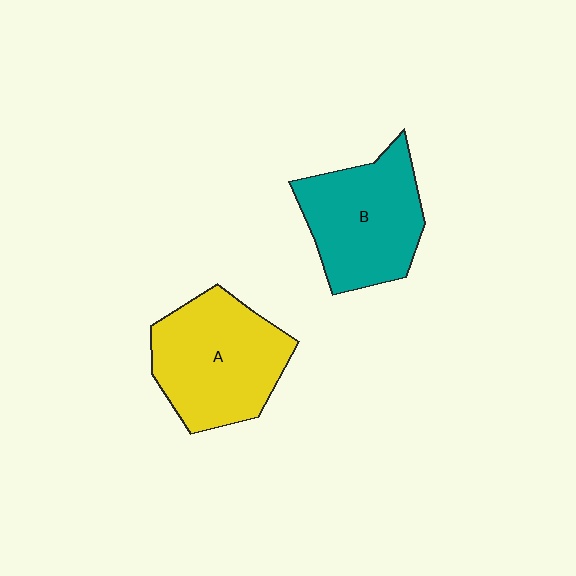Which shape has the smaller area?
Shape B (teal).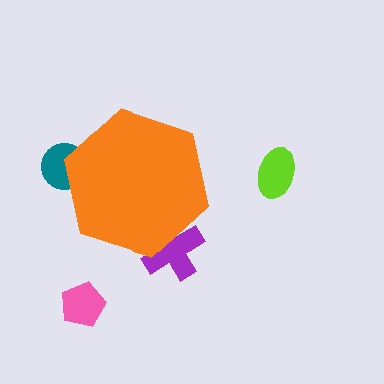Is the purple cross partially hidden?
Yes, the purple cross is partially hidden behind the orange hexagon.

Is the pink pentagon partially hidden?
No, the pink pentagon is fully visible.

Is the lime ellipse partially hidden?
No, the lime ellipse is fully visible.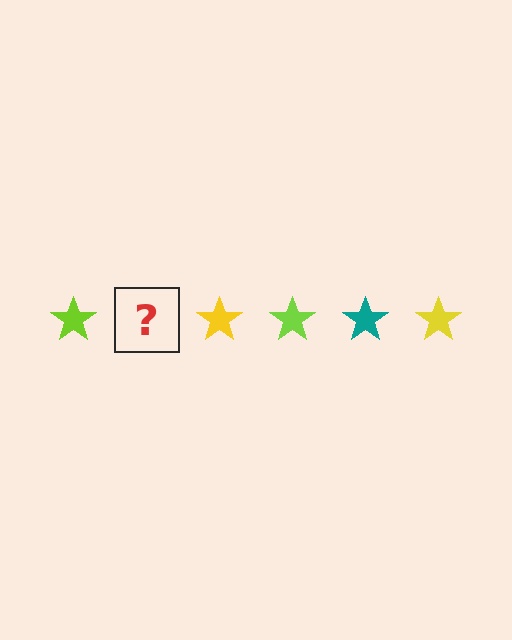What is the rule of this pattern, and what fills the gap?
The rule is that the pattern cycles through lime, teal, yellow stars. The gap should be filled with a teal star.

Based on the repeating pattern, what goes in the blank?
The blank should be a teal star.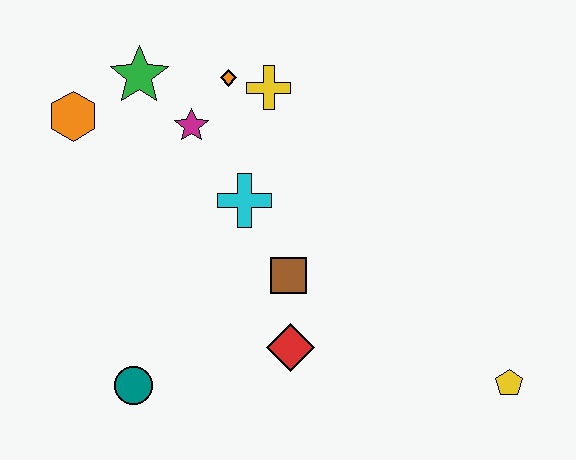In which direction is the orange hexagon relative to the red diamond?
The orange hexagon is above the red diamond.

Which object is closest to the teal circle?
The red diamond is closest to the teal circle.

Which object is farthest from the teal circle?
The yellow pentagon is farthest from the teal circle.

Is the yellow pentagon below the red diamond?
Yes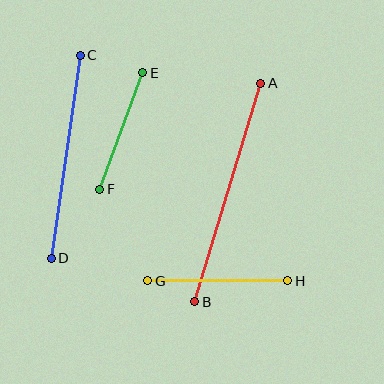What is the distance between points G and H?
The distance is approximately 140 pixels.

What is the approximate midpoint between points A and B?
The midpoint is at approximately (228, 193) pixels.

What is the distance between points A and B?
The distance is approximately 228 pixels.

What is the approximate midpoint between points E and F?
The midpoint is at approximately (121, 131) pixels.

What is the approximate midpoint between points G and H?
The midpoint is at approximately (218, 281) pixels.